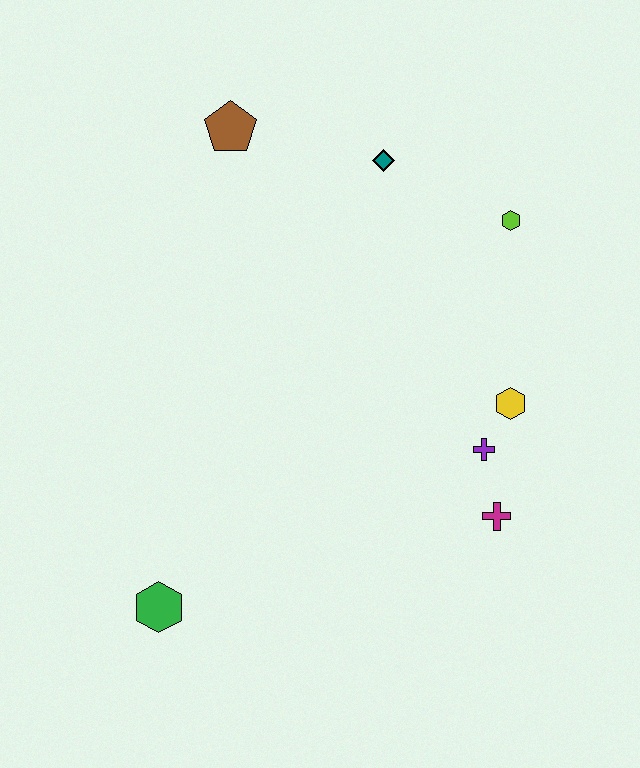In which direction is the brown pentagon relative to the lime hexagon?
The brown pentagon is to the left of the lime hexagon.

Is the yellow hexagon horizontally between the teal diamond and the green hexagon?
No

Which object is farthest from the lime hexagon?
The green hexagon is farthest from the lime hexagon.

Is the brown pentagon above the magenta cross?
Yes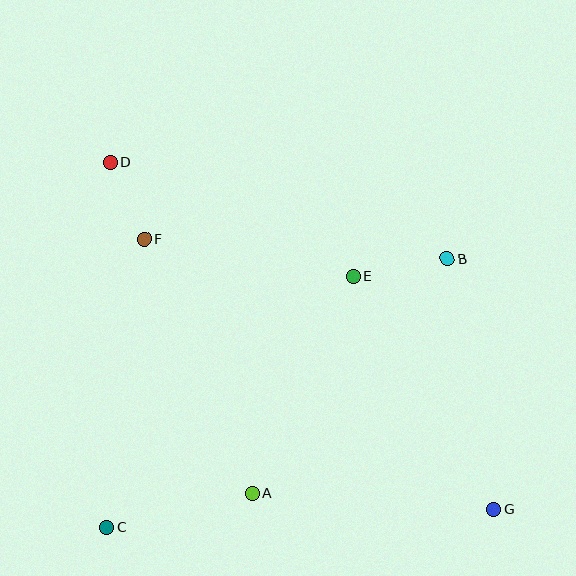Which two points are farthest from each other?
Points D and G are farthest from each other.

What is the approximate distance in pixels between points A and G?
The distance between A and G is approximately 242 pixels.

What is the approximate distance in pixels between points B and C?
The distance between B and C is approximately 434 pixels.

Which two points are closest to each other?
Points D and F are closest to each other.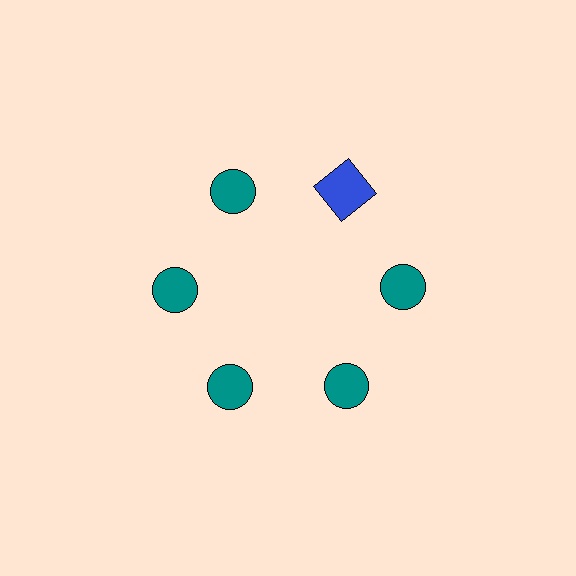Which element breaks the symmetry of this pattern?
The blue square at roughly the 1 o'clock position breaks the symmetry. All other shapes are teal circles.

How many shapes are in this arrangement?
There are 6 shapes arranged in a ring pattern.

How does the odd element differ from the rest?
It differs in both color (blue instead of teal) and shape (square instead of circle).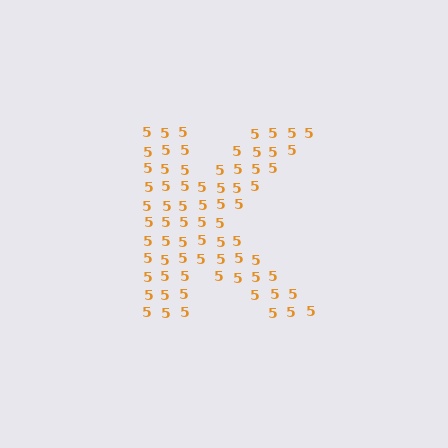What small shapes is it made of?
It is made of small digit 5's.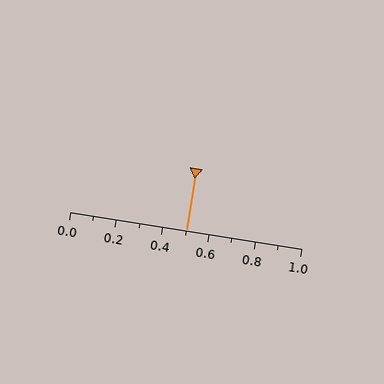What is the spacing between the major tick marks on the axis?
The major ticks are spaced 0.2 apart.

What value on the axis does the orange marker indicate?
The marker indicates approximately 0.5.